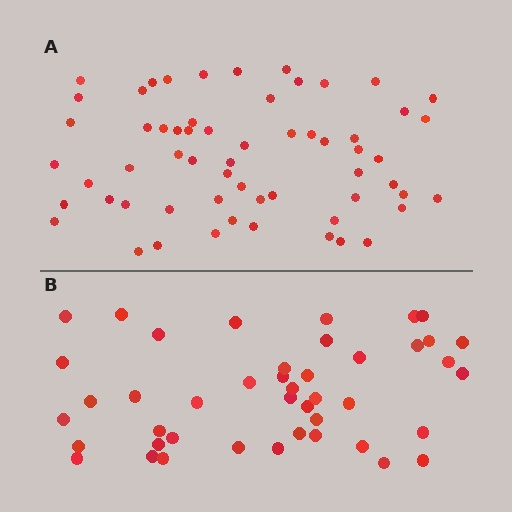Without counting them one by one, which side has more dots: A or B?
Region A (the top region) has more dots.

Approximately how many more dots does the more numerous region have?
Region A has approximately 15 more dots than region B.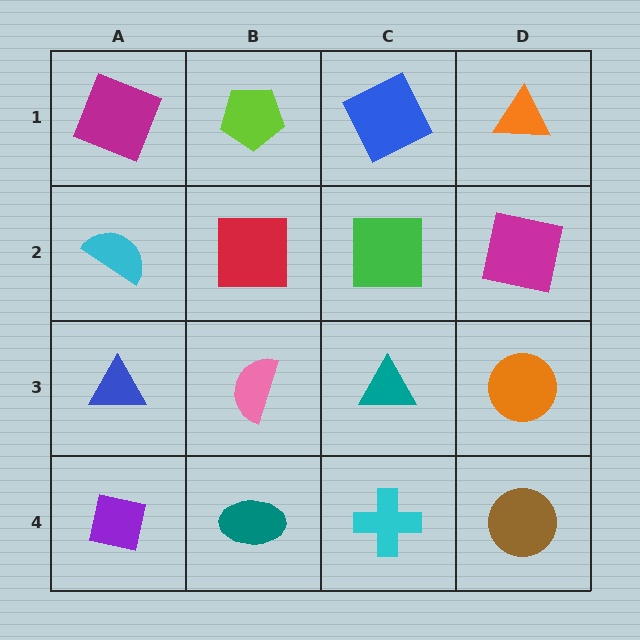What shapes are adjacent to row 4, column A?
A blue triangle (row 3, column A), a teal ellipse (row 4, column B).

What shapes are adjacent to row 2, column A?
A magenta square (row 1, column A), a blue triangle (row 3, column A), a red square (row 2, column B).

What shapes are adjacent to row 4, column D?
An orange circle (row 3, column D), a cyan cross (row 4, column C).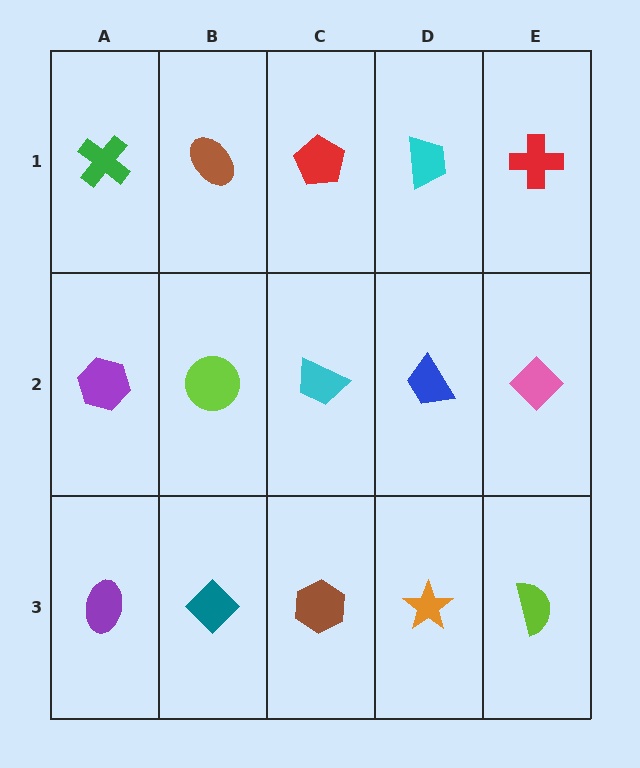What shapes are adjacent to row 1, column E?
A pink diamond (row 2, column E), a cyan trapezoid (row 1, column D).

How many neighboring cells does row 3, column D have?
3.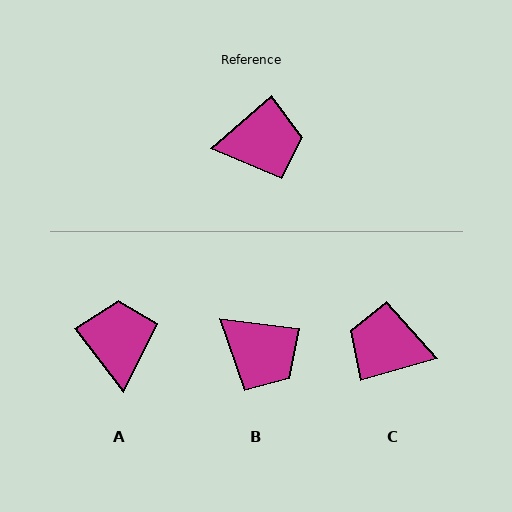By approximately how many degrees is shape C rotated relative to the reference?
Approximately 155 degrees counter-clockwise.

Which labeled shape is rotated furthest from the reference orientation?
C, about 155 degrees away.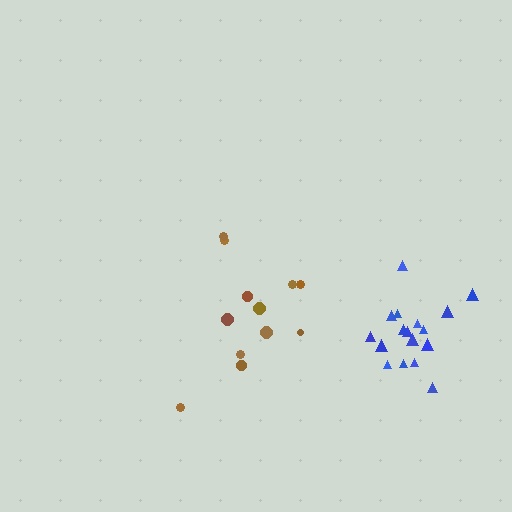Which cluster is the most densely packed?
Blue.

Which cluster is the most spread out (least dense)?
Brown.